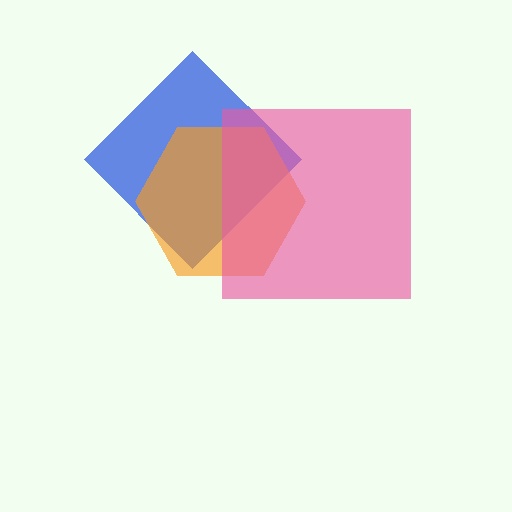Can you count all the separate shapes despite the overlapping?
Yes, there are 3 separate shapes.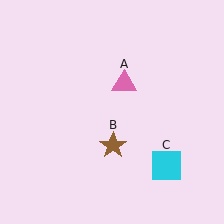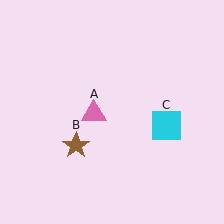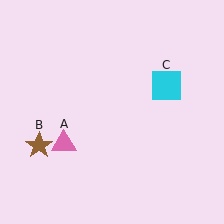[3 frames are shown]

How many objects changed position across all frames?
3 objects changed position: pink triangle (object A), brown star (object B), cyan square (object C).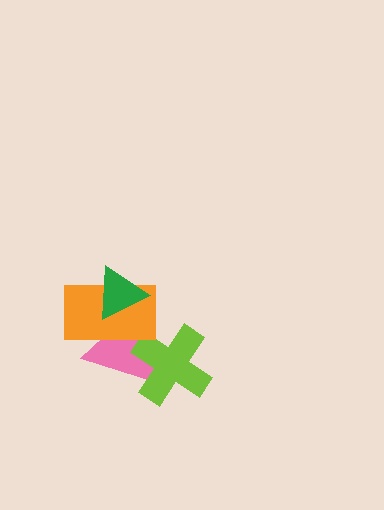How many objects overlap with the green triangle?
2 objects overlap with the green triangle.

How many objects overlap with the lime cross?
1 object overlaps with the lime cross.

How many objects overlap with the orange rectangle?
2 objects overlap with the orange rectangle.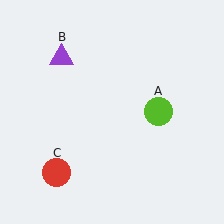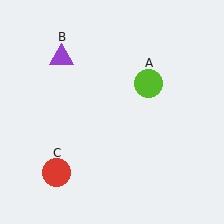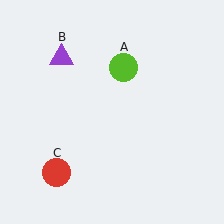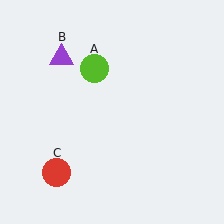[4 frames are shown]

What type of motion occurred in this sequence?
The lime circle (object A) rotated counterclockwise around the center of the scene.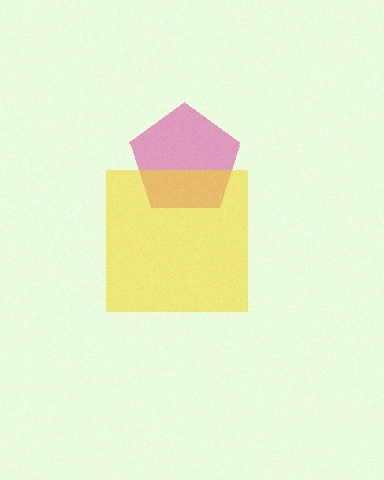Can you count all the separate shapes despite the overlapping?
Yes, there are 2 separate shapes.